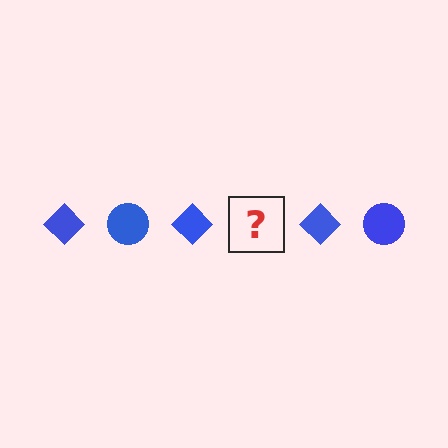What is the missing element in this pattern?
The missing element is a blue circle.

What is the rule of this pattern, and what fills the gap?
The rule is that the pattern cycles through diamond, circle shapes in blue. The gap should be filled with a blue circle.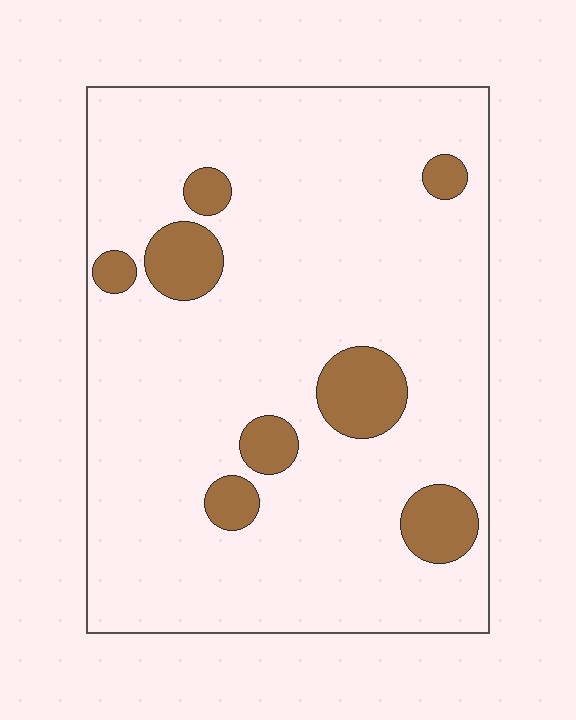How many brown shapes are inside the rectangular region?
8.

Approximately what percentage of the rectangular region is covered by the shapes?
Approximately 10%.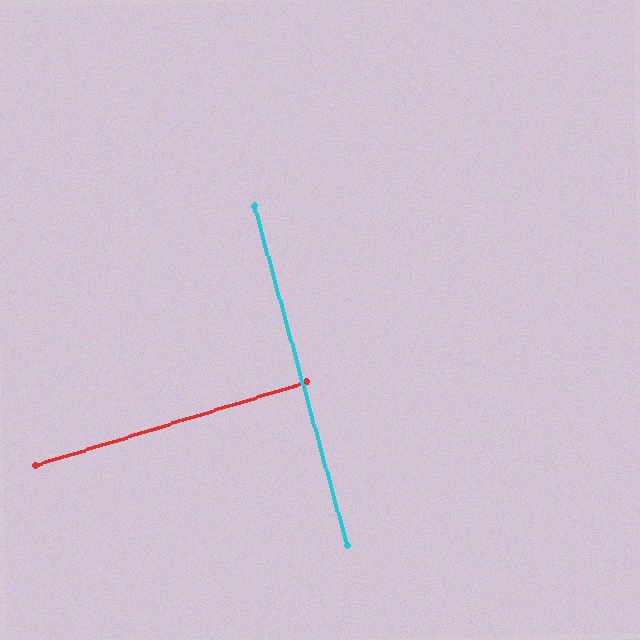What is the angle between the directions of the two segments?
Approximately 88 degrees.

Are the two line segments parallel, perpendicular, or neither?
Perpendicular — they meet at approximately 88°.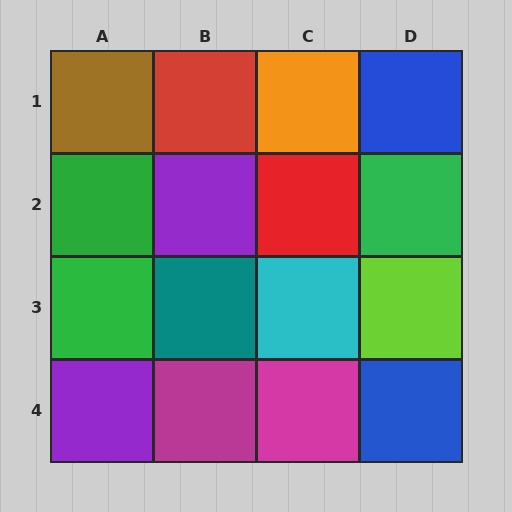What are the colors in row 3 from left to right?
Green, teal, cyan, lime.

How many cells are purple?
2 cells are purple.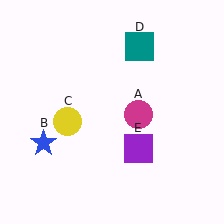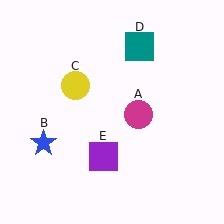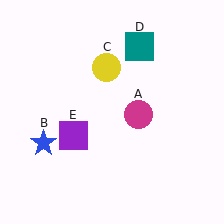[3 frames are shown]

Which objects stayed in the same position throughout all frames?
Magenta circle (object A) and blue star (object B) and teal square (object D) remained stationary.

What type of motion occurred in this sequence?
The yellow circle (object C), purple square (object E) rotated clockwise around the center of the scene.